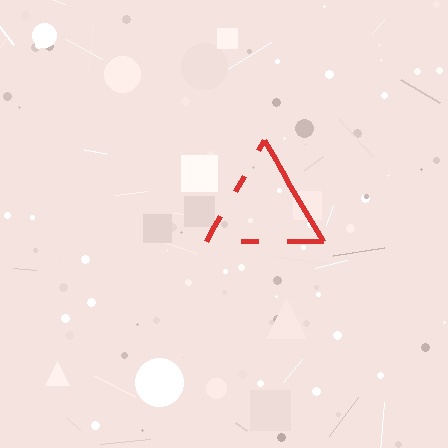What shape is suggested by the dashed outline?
The dashed outline suggests a triangle.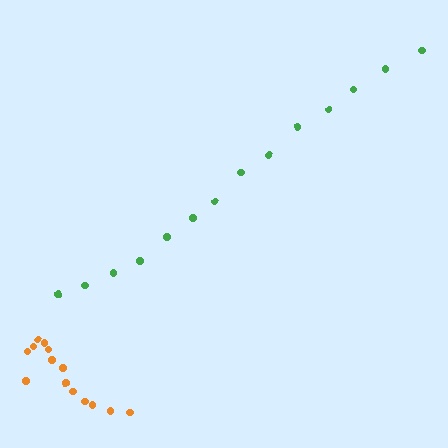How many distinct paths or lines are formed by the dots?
There are 2 distinct paths.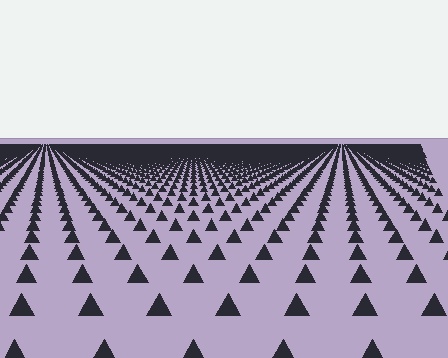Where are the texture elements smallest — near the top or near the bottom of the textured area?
Near the top.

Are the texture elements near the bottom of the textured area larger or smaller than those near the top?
Larger. Near the bottom, elements are closer to the viewer and appear at a bigger on-screen size.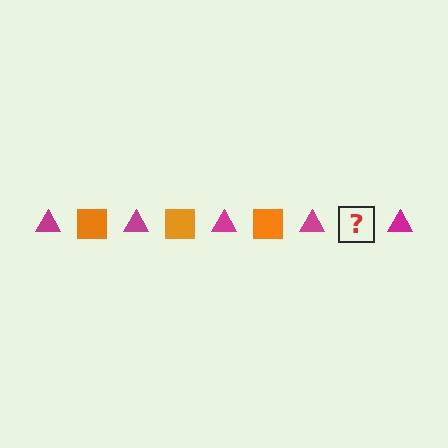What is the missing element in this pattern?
The missing element is an orange square.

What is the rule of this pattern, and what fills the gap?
The rule is that the pattern alternates between magenta triangle and orange square. The gap should be filled with an orange square.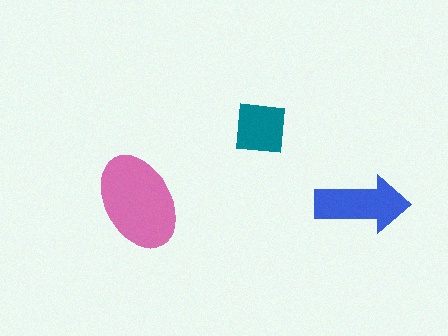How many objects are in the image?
There are 3 objects in the image.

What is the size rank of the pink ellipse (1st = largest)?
1st.